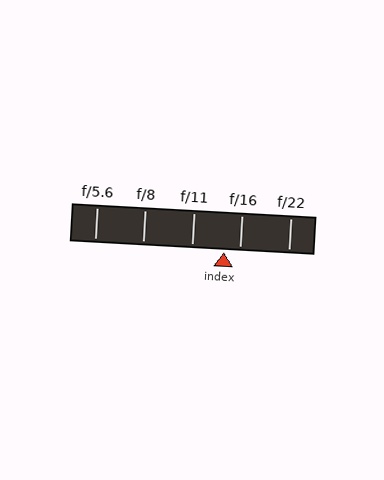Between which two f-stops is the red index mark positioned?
The index mark is between f/11 and f/16.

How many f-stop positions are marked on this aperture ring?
There are 5 f-stop positions marked.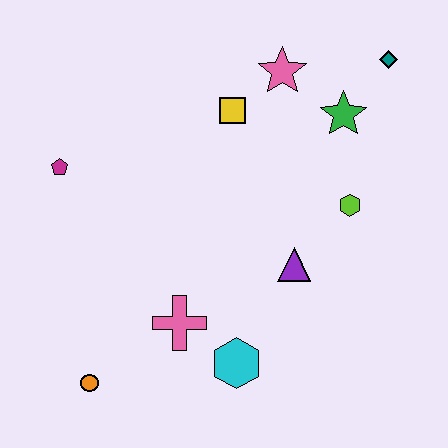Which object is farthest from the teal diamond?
The orange circle is farthest from the teal diamond.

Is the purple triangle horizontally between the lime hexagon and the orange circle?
Yes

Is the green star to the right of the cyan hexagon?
Yes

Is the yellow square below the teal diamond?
Yes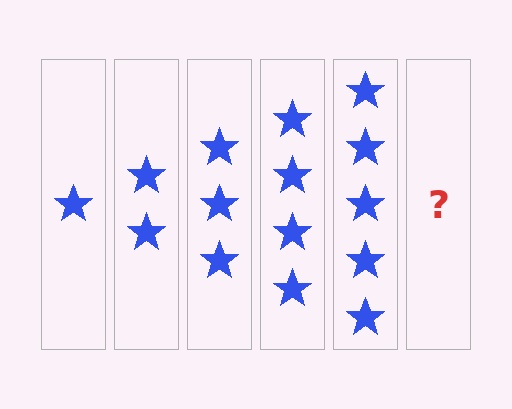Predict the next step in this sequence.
The next step is 6 stars.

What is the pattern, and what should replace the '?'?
The pattern is that each step adds one more star. The '?' should be 6 stars.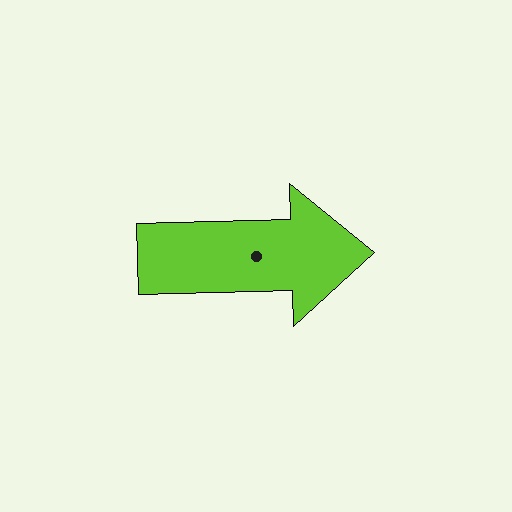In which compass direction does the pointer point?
East.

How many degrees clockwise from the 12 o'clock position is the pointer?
Approximately 88 degrees.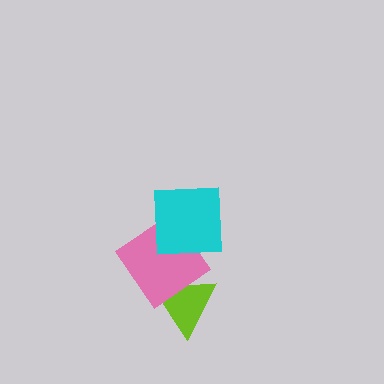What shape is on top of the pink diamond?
The cyan square is on top of the pink diamond.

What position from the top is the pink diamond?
The pink diamond is 2nd from the top.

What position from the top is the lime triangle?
The lime triangle is 3rd from the top.